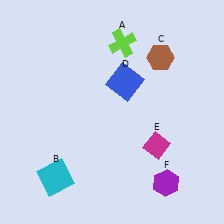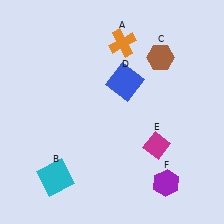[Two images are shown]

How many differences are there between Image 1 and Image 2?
There is 1 difference between the two images.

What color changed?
The cross (A) changed from lime in Image 1 to orange in Image 2.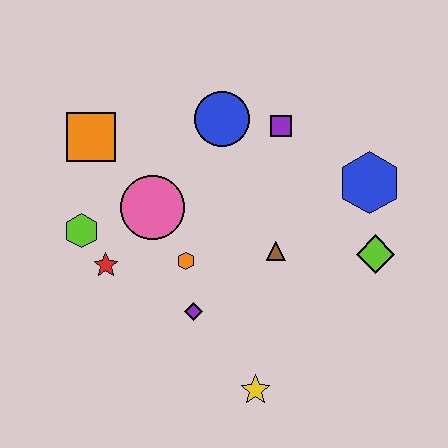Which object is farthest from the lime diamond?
The orange square is farthest from the lime diamond.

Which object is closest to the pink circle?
The orange hexagon is closest to the pink circle.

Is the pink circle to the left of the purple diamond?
Yes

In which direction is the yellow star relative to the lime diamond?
The yellow star is below the lime diamond.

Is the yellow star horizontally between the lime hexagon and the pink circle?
No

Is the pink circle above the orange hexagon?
Yes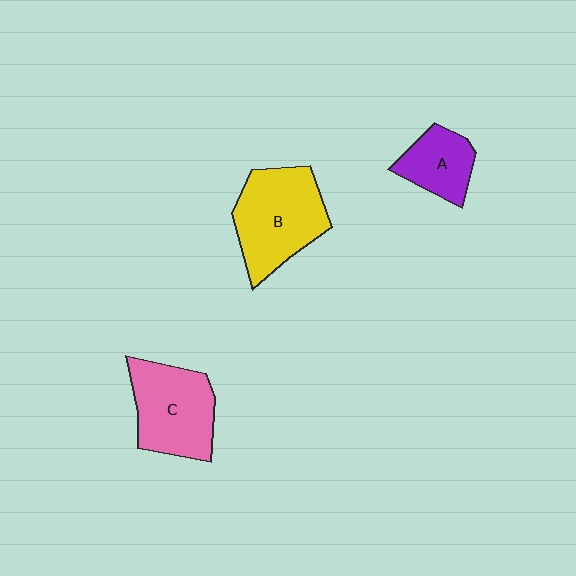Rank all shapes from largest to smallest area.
From largest to smallest: B (yellow), C (pink), A (purple).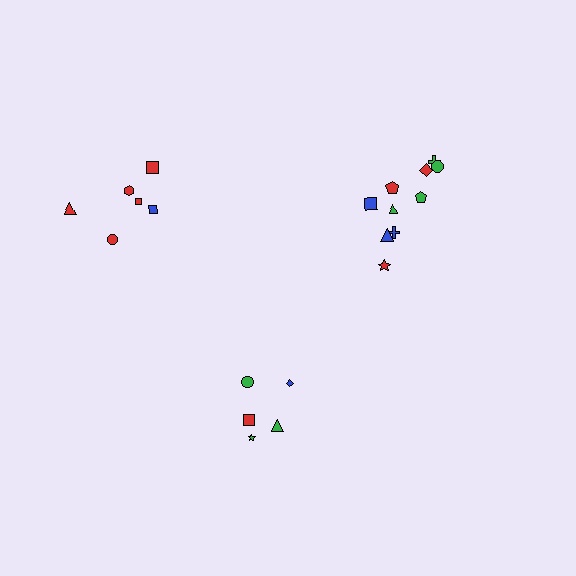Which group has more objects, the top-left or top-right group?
The top-right group.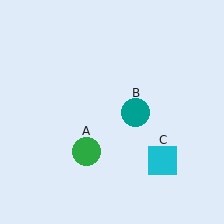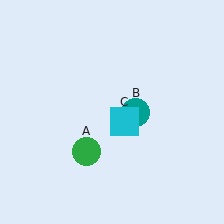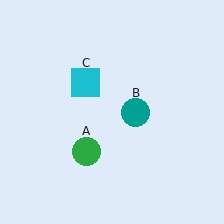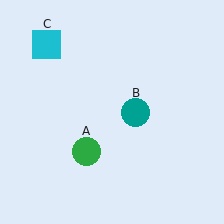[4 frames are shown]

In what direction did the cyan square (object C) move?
The cyan square (object C) moved up and to the left.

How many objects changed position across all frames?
1 object changed position: cyan square (object C).